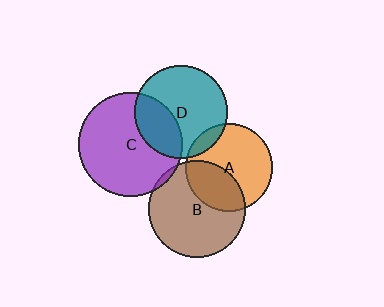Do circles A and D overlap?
Yes.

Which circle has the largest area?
Circle C (purple).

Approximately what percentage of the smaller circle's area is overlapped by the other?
Approximately 10%.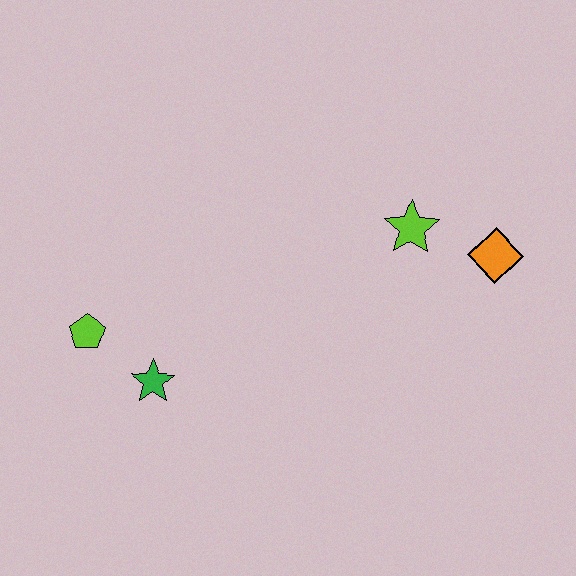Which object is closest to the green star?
The lime pentagon is closest to the green star.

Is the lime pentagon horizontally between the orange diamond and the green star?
No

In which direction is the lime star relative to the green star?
The lime star is to the right of the green star.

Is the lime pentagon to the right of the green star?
No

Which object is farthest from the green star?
The orange diamond is farthest from the green star.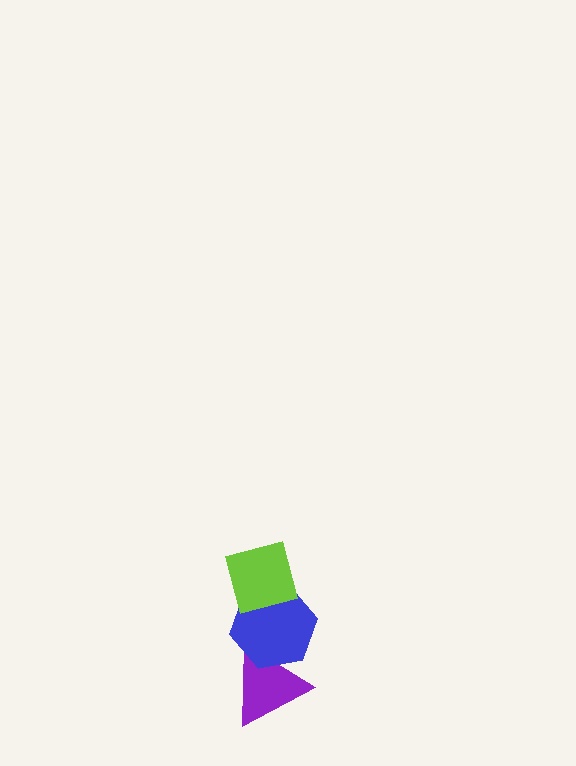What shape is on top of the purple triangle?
The blue hexagon is on top of the purple triangle.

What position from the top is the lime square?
The lime square is 1st from the top.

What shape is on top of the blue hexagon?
The lime square is on top of the blue hexagon.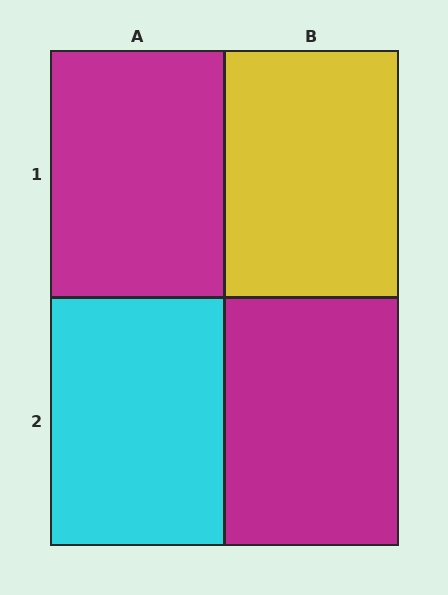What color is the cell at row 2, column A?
Cyan.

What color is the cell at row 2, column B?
Magenta.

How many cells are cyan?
1 cell is cyan.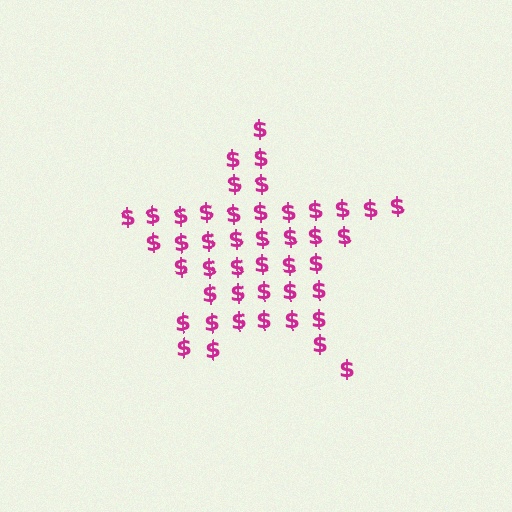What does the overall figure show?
The overall figure shows a star.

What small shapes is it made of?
It is made of small dollar signs.